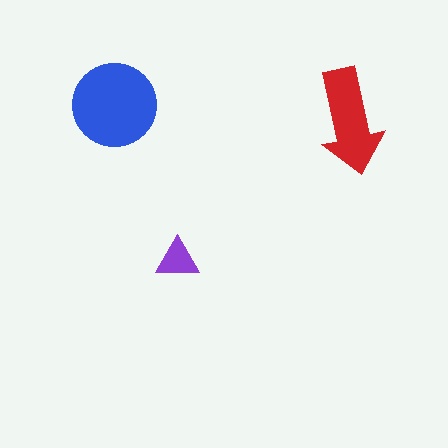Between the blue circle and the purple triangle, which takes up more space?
The blue circle.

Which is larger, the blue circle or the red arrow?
The blue circle.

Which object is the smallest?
The purple triangle.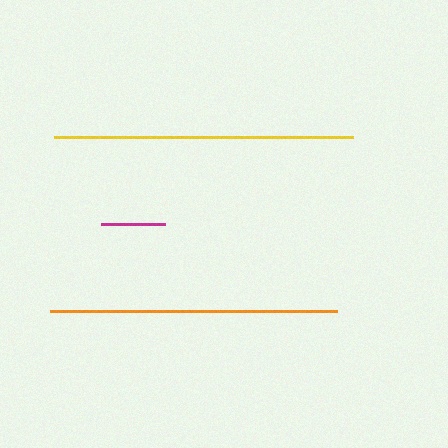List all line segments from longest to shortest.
From longest to shortest: yellow, orange, magenta.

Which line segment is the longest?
The yellow line is the longest at approximately 299 pixels.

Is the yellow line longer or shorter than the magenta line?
The yellow line is longer than the magenta line.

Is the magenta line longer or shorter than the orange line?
The orange line is longer than the magenta line.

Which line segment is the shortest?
The magenta line is the shortest at approximately 65 pixels.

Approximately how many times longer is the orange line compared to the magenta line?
The orange line is approximately 4.4 times the length of the magenta line.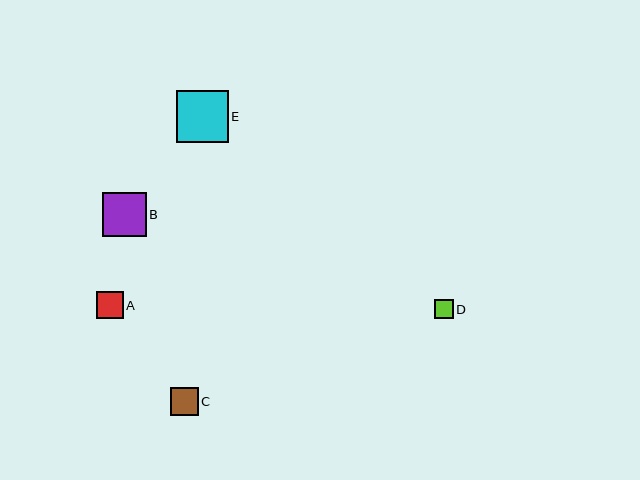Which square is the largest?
Square E is the largest with a size of approximately 52 pixels.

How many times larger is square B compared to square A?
Square B is approximately 1.7 times the size of square A.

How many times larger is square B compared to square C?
Square B is approximately 1.6 times the size of square C.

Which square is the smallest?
Square D is the smallest with a size of approximately 19 pixels.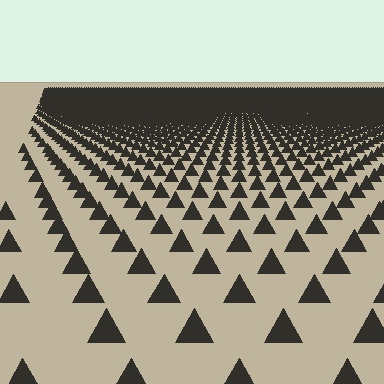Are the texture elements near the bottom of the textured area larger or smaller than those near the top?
Larger. Near the bottom, elements are closer to the viewer and appear at a bigger on-screen size.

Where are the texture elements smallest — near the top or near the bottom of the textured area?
Near the top.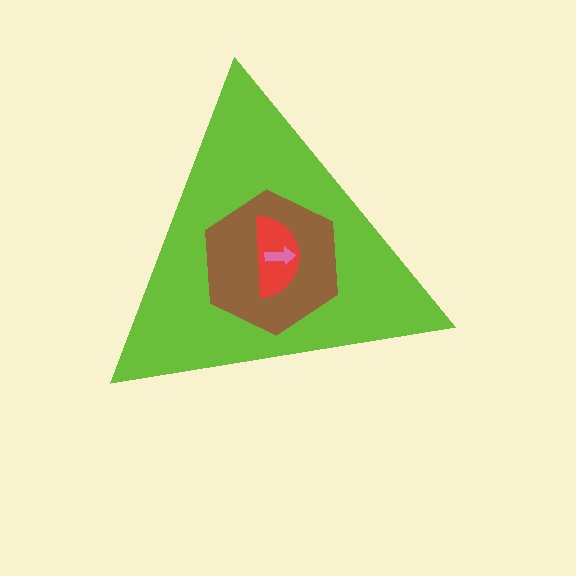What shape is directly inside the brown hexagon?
The red semicircle.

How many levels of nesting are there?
4.